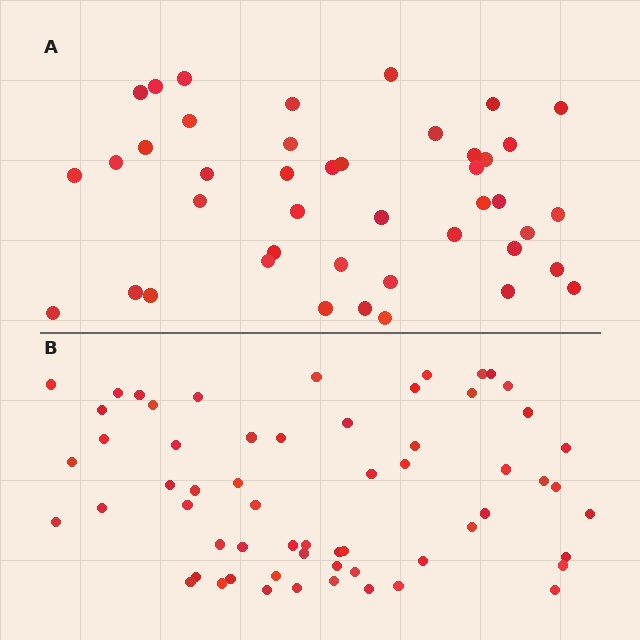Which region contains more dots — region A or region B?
Region B (the bottom region) has more dots.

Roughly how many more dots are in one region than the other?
Region B has approximately 15 more dots than region A.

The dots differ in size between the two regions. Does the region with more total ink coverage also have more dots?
No. Region A has more total ink coverage because its dots are larger, but region B actually contains more individual dots. Total area can be misleading — the number of items is what matters here.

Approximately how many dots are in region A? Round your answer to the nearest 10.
About 40 dots. (The exact count is 43, which rounds to 40.)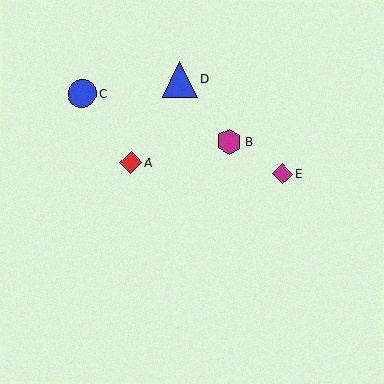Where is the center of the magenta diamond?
The center of the magenta diamond is at (283, 174).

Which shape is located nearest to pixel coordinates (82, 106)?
The blue circle (labeled C) at (82, 93) is nearest to that location.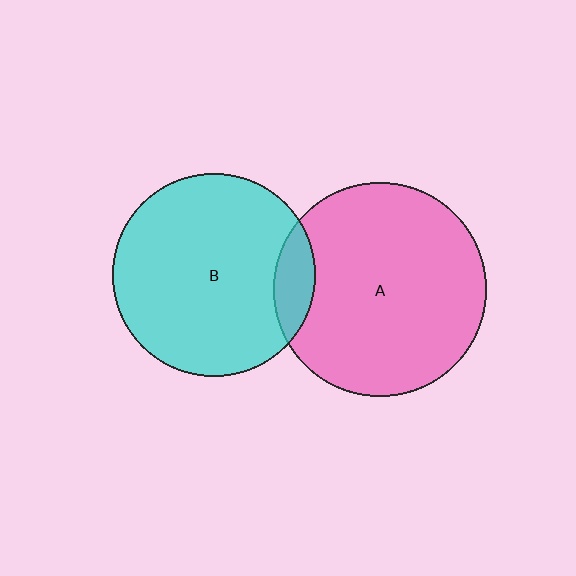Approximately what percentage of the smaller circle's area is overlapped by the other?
Approximately 10%.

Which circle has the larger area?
Circle A (pink).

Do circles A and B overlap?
Yes.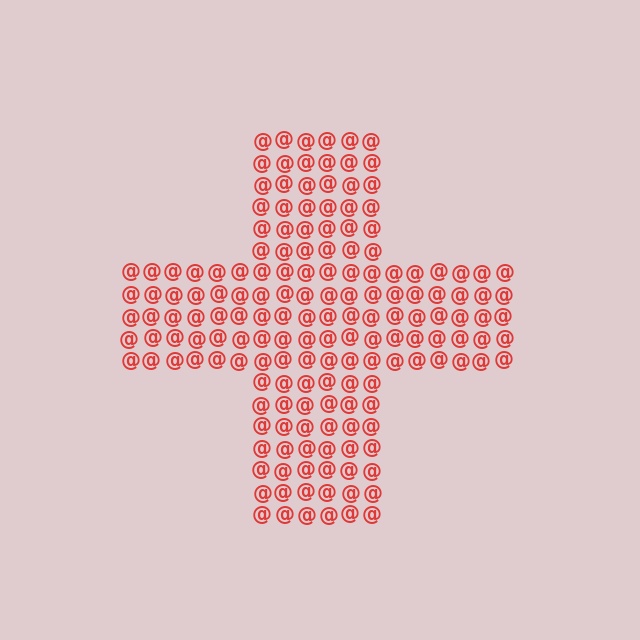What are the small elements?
The small elements are at signs.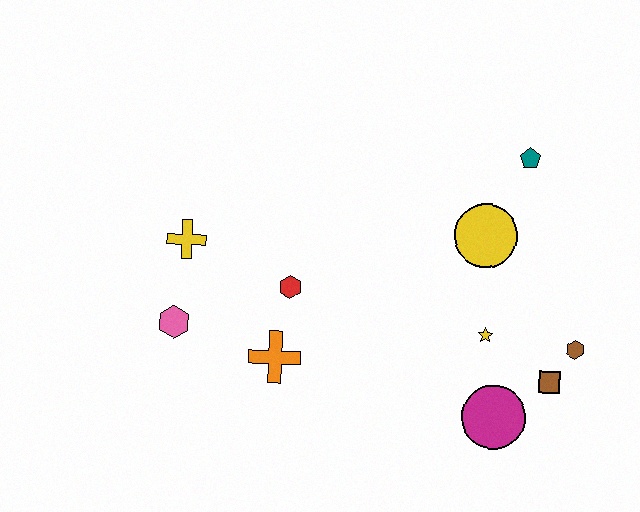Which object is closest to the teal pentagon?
The yellow circle is closest to the teal pentagon.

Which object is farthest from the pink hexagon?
The brown hexagon is farthest from the pink hexagon.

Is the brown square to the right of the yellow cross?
Yes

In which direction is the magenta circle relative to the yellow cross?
The magenta circle is to the right of the yellow cross.